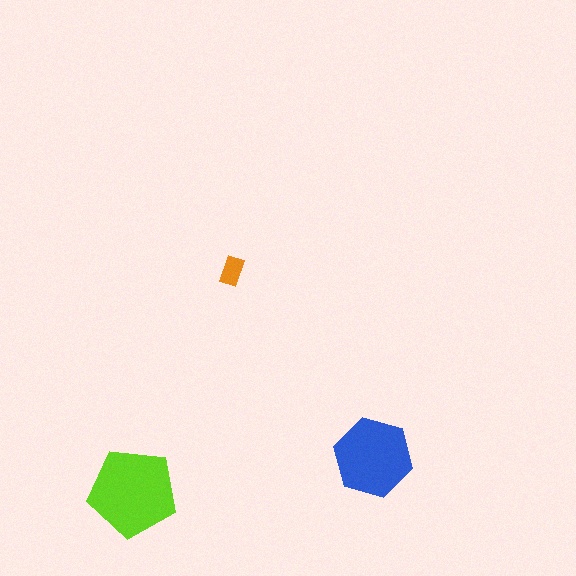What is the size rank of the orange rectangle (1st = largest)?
3rd.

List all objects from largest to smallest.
The lime pentagon, the blue hexagon, the orange rectangle.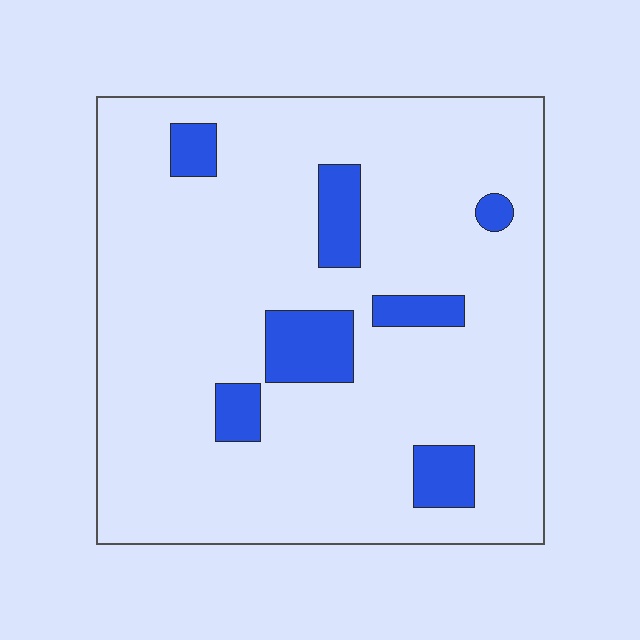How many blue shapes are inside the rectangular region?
7.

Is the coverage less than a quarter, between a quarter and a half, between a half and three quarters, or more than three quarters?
Less than a quarter.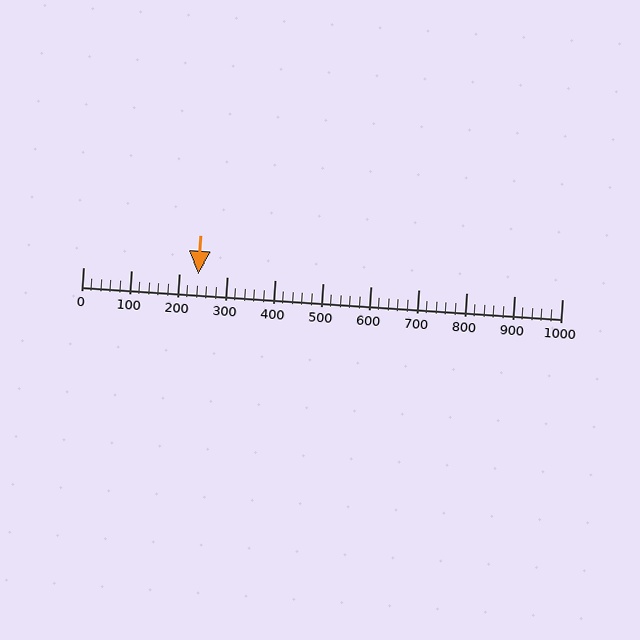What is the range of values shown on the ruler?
The ruler shows values from 0 to 1000.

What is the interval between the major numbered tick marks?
The major tick marks are spaced 100 units apart.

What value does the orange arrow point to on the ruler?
The orange arrow points to approximately 240.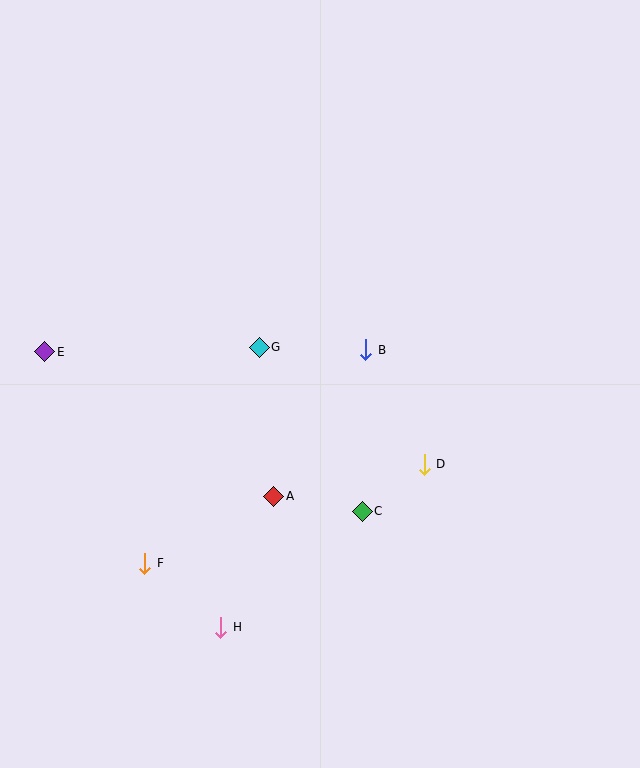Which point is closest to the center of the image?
Point B at (366, 350) is closest to the center.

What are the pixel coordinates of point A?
Point A is at (274, 496).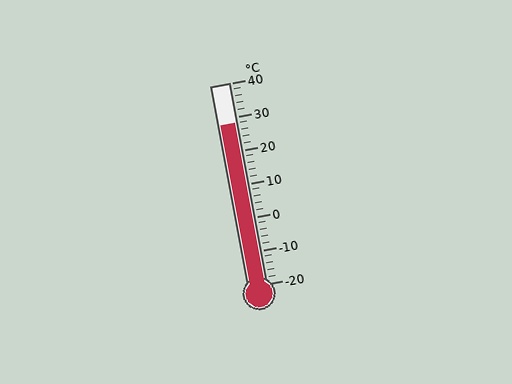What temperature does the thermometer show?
The thermometer shows approximately 28°C.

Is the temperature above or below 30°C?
The temperature is below 30°C.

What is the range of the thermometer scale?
The thermometer scale ranges from -20°C to 40°C.